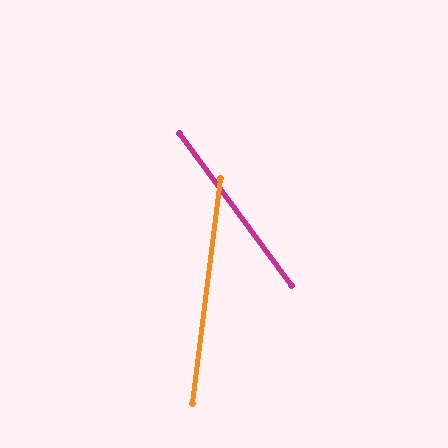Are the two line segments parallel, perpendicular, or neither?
Neither parallel nor perpendicular — they differ by about 44°.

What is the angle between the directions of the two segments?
Approximately 44 degrees.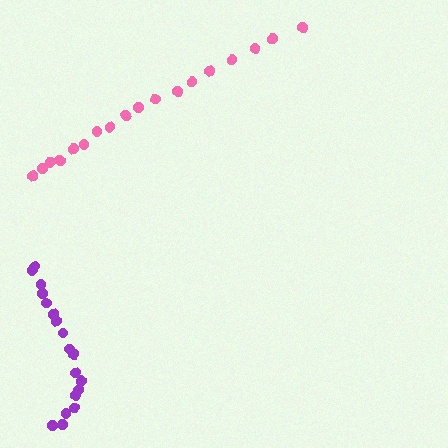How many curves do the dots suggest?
There are 2 distinct paths.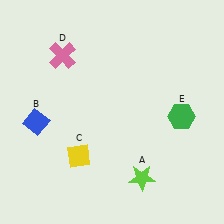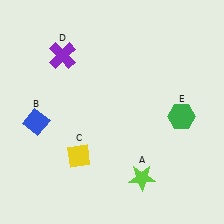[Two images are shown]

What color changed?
The cross (D) changed from pink in Image 1 to purple in Image 2.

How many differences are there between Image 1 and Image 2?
There is 1 difference between the two images.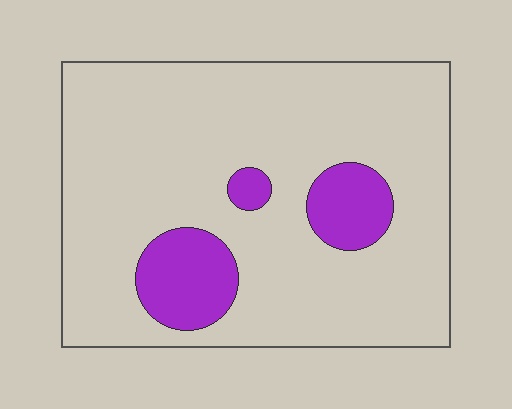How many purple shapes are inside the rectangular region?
3.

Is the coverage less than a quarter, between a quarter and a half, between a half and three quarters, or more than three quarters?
Less than a quarter.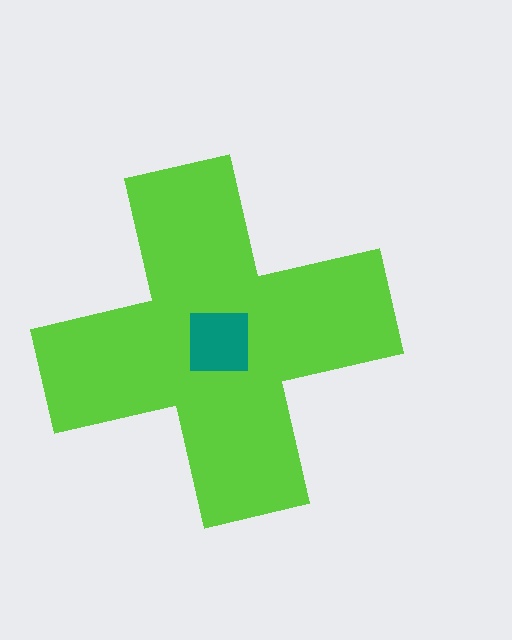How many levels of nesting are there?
2.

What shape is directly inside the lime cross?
The teal square.